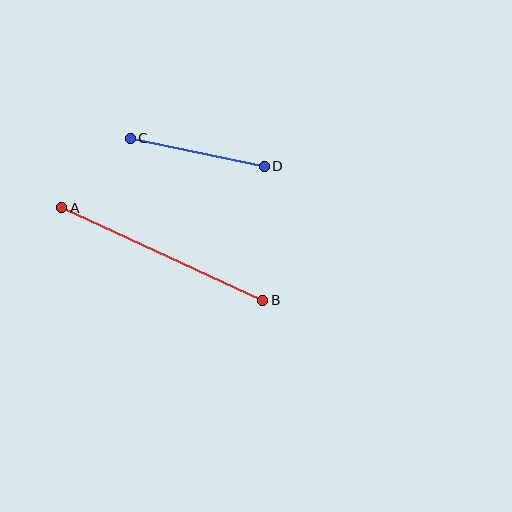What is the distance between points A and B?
The distance is approximately 222 pixels.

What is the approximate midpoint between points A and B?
The midpoint is at approximately (162, 254) pixels.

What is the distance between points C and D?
The distance is approximately 137 pixels.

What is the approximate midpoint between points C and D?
The midpoint is at approximately (197, 152) pixels.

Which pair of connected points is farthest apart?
Points A and B are farthest apart.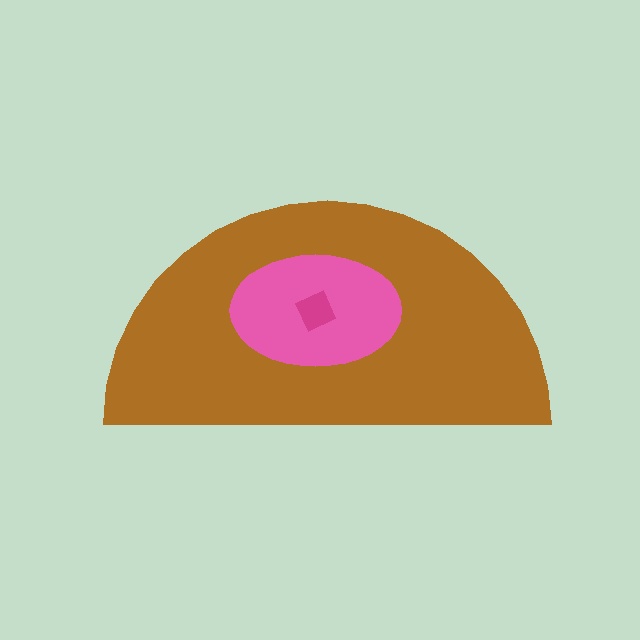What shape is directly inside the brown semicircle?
The pink ellipse.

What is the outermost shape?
The brown semicircle.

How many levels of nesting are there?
3.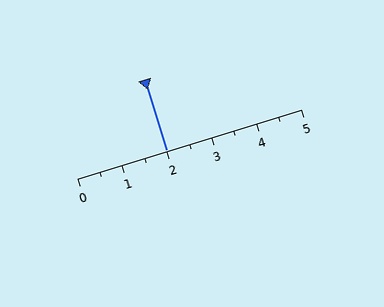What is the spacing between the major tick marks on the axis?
The major ticks are spaced 1 apart.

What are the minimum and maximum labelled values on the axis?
The axis runs from 0 to 5.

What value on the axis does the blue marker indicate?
The marker indicates approximately 2.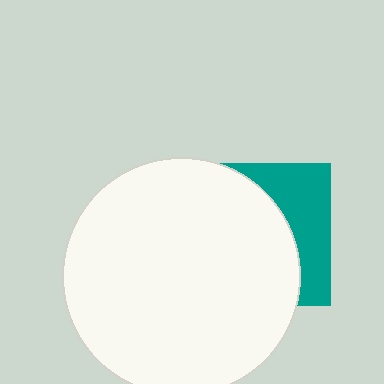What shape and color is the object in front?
The object in front is a white circle.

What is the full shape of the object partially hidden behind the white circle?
The partially hidden object is a teal square.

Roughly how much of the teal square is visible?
A small part of it is visible (roughly 33%).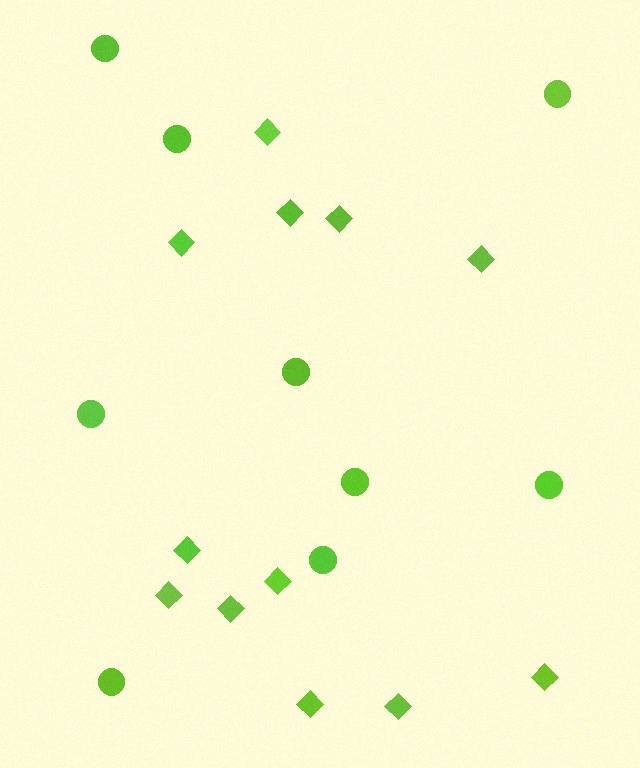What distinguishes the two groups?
There are 2 groups: one group of circles (9) and one group of diamonds (12).